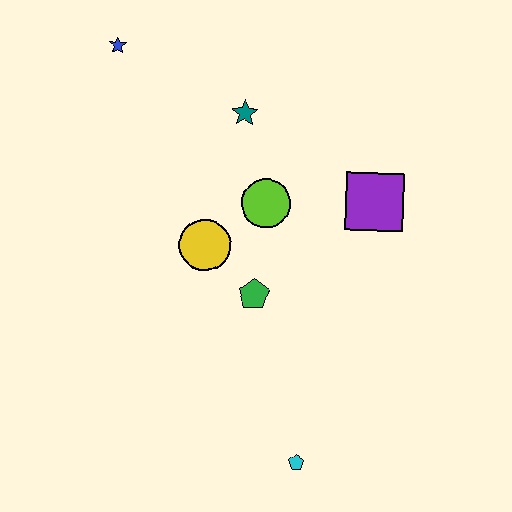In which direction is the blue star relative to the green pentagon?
The blue star is above the green pentagon.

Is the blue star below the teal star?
No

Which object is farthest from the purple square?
The blue star is farthest from the purple square.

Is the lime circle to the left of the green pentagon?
No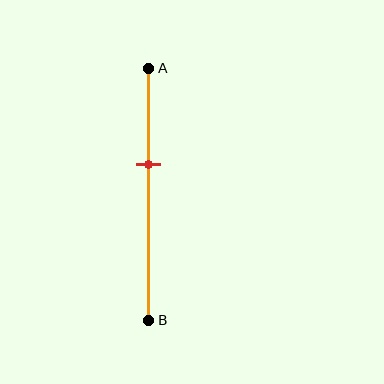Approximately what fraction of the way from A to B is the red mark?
The red mark is approximately 40% of the way from A to B.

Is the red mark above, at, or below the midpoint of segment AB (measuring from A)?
The red mark is above the midpoint of segment AB.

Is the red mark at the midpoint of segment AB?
No, the mark is at about 40% from A, not at the 50% midpoint.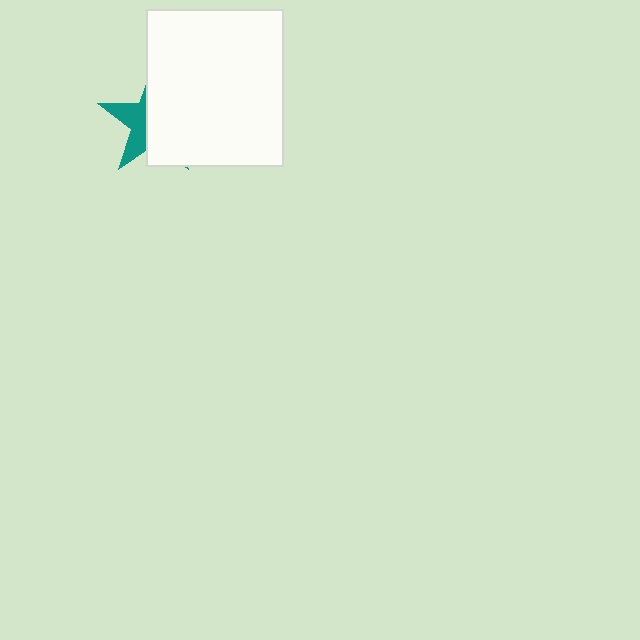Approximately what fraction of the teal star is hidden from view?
Roughly 64% of the teal star is hidden behind the white rectangle.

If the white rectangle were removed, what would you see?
You would see the complete teal star.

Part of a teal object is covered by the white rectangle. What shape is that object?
It is a star.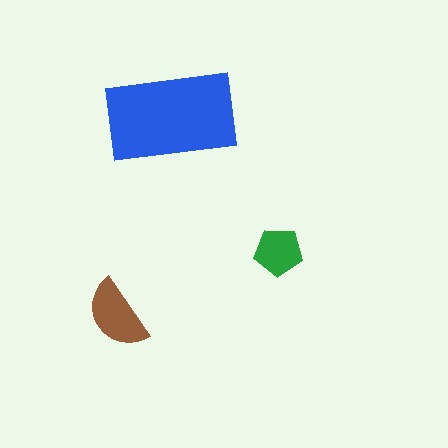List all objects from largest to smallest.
The blue rectangle, the brown semicircle, the green pentagon.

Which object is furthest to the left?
The brown semicircle is leftmost.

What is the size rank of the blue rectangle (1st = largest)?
1st.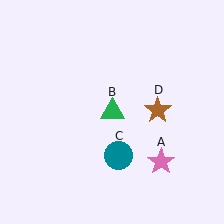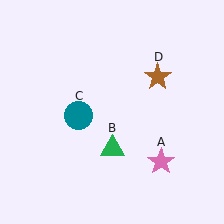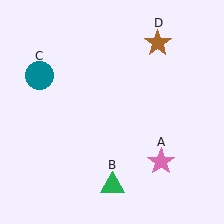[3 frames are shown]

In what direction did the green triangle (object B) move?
The green triangle (object B) moved down.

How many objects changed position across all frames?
3 objects changed position: green triangle (object B), teal circle (object C), brown star (object D).